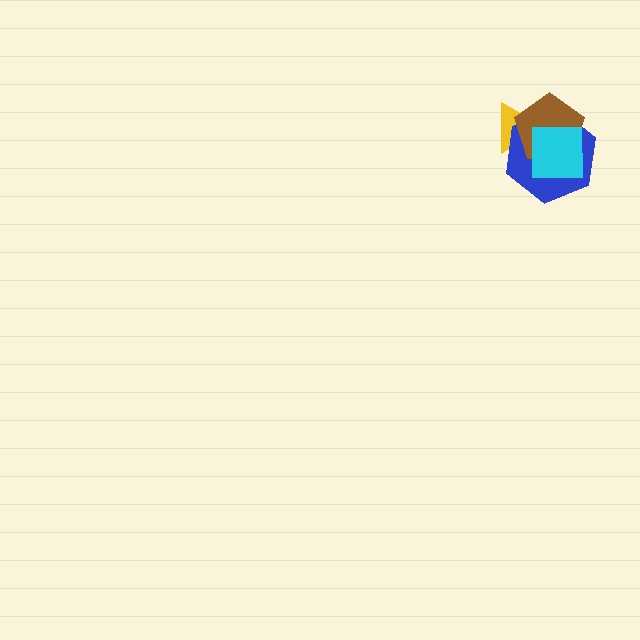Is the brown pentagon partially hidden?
Yes, it is partially covered by another shape.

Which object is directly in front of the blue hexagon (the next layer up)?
The brown pentagon is directly in front of the blue hexagon.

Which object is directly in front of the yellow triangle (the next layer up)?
The blue hexagon is directly in front of the yellow triangle.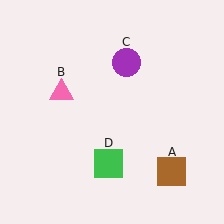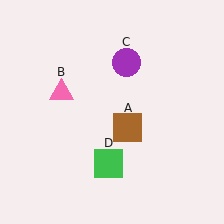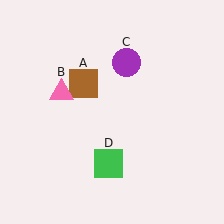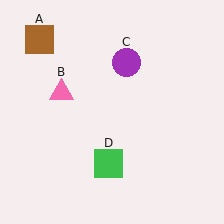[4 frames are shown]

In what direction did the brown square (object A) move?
The brown square (object A) moved up and to the left.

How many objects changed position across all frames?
1 object changed position: brown square (object A).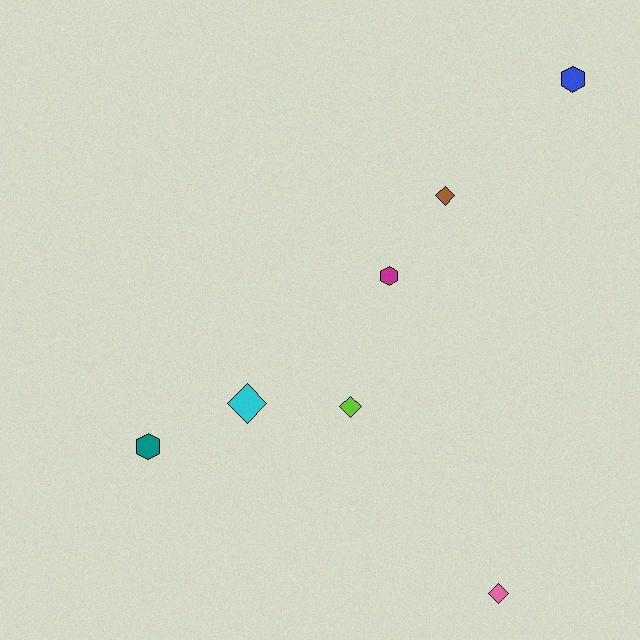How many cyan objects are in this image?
There is 1 cyan object.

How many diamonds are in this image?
There are 4 diamonds.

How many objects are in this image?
There are 7 objects.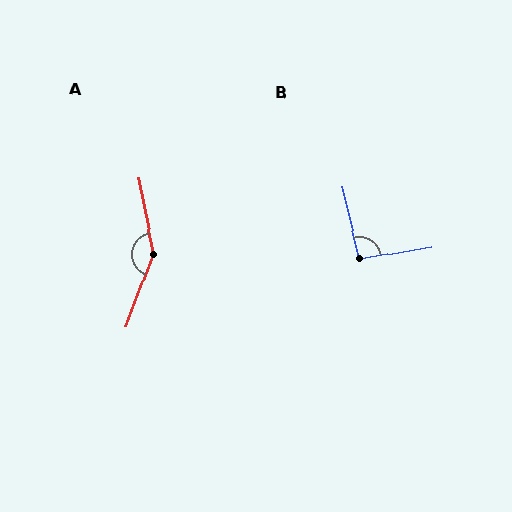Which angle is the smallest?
B, at approximately 94 degrees.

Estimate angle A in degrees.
Approximately 148 degrees.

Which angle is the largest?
A, at approximately 148 degrees.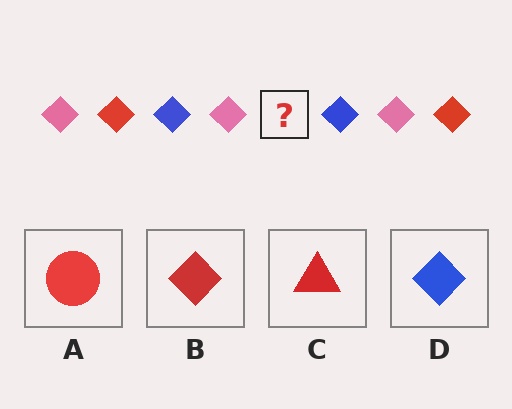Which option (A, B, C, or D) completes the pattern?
B.